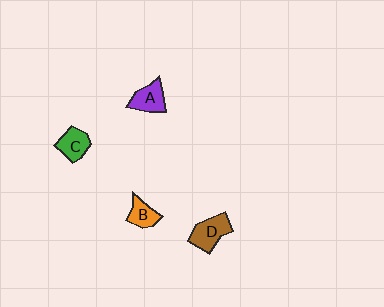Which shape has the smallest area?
Shape B (orange).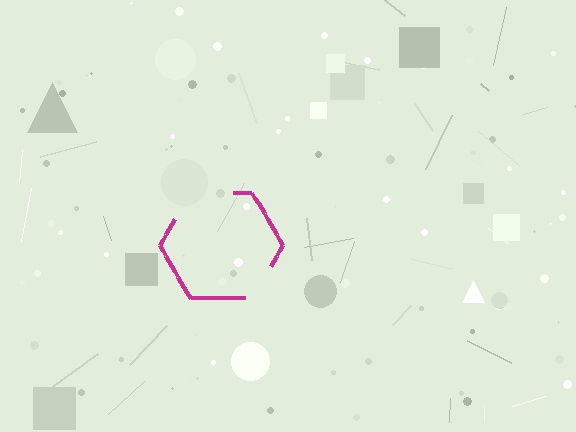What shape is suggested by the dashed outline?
The dashed outline suggests a hexagon.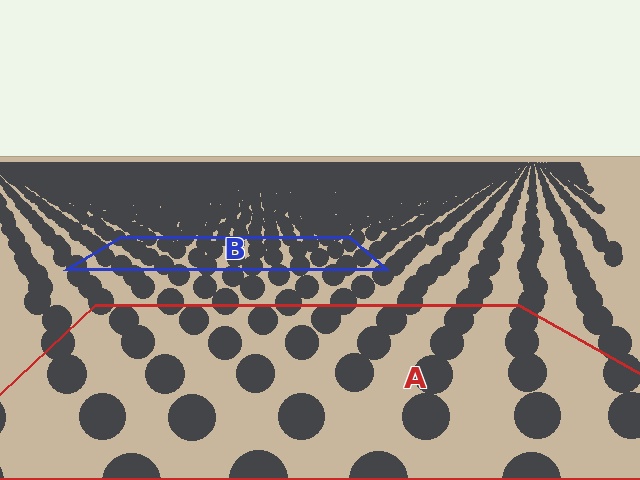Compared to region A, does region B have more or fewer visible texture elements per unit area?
Region B has more texture elements per unit area — they are packed more densely because it is farther away.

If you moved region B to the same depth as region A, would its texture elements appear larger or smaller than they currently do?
They would appear larger. At a closer depth, the same texture elements are projected at a bigger on-screen size.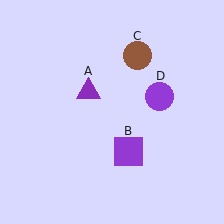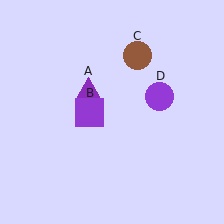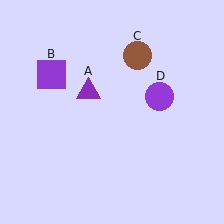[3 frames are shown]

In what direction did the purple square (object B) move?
The purple square (object B) moved up and to the left.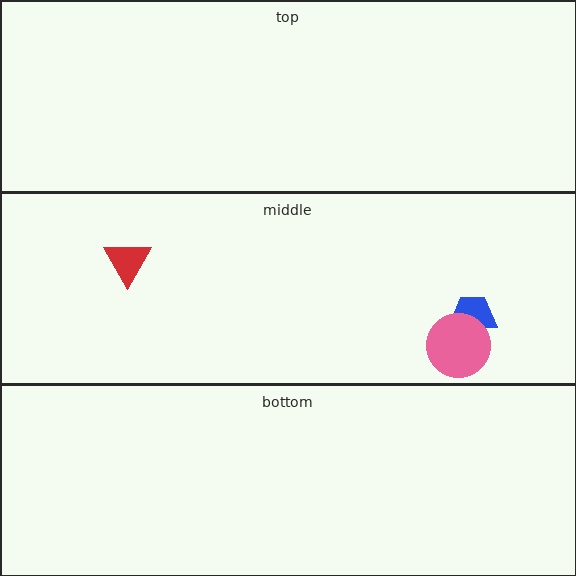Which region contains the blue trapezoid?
The middle region.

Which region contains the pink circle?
The middle region.